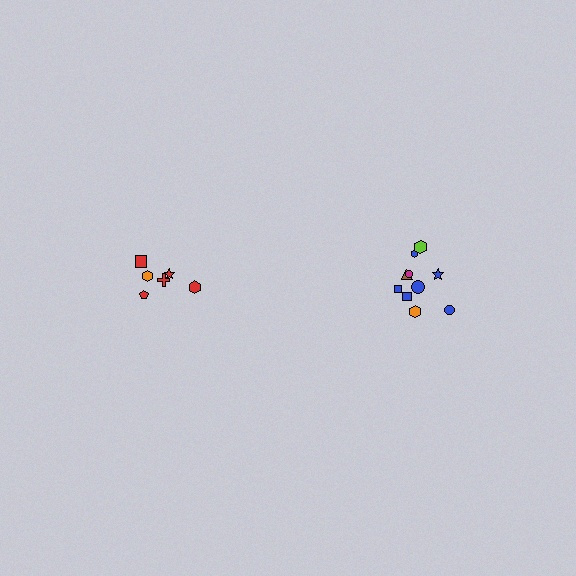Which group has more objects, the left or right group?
The right group.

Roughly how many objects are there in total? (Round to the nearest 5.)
Roughly 15 objects in total.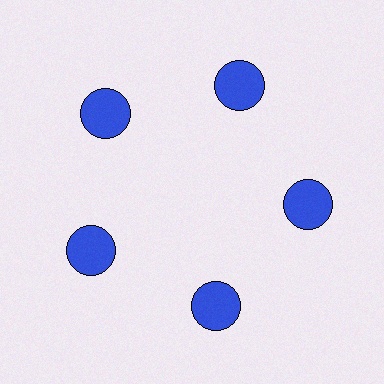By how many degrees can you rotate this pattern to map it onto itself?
The pattern maps onto itself every 72 degrees of rotation.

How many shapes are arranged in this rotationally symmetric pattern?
There are 5 shapes, arranged in 5 groups of 1.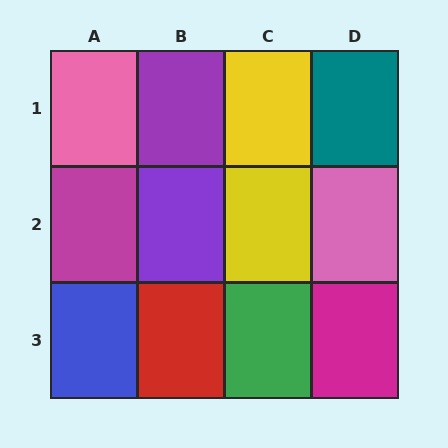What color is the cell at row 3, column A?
Blue.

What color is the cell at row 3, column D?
Magenta.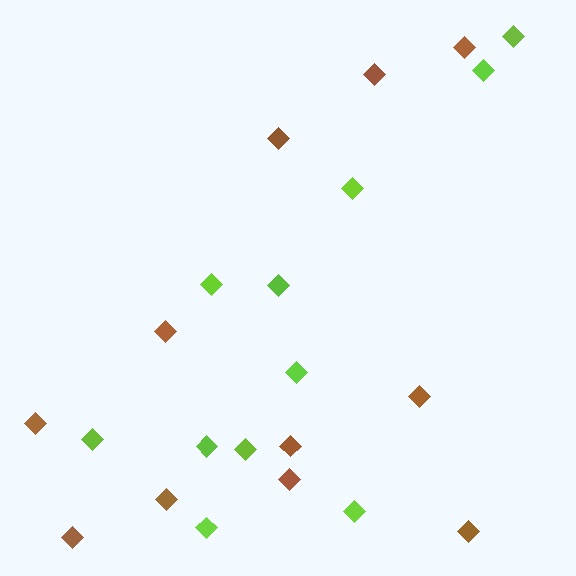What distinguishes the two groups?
There are 2 groups: one group of lime diamonds (11) and one group of brown diamonds (11).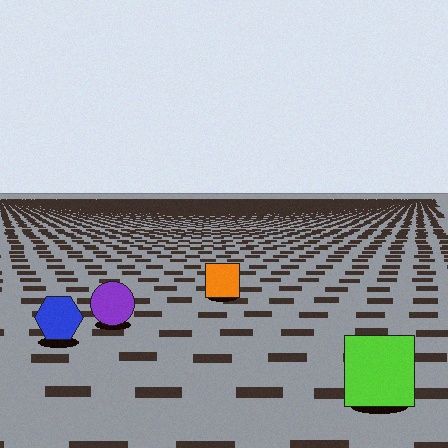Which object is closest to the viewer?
The lime square is closest. The texture marks near it are larger and more spread out.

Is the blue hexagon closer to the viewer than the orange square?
Yes. The blue hexagon is closer — you can tell from the texture gradient: the ground texture is coarser near it.